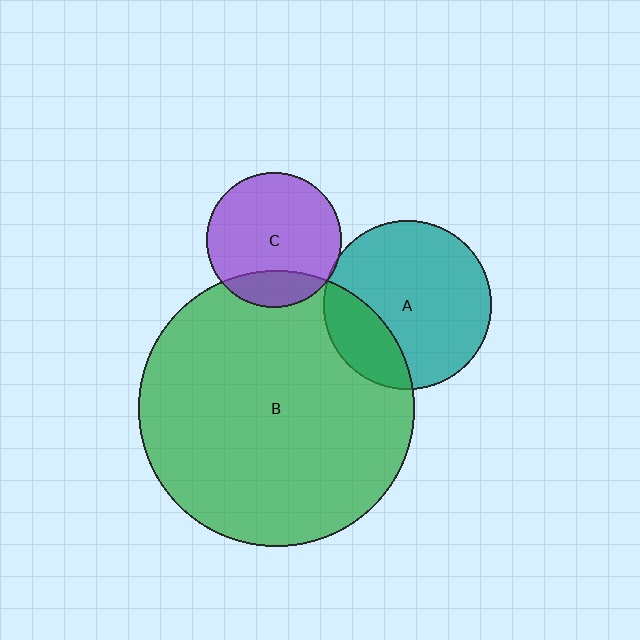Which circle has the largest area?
Circle B (green).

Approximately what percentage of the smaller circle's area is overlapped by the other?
Approximately 5%.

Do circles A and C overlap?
Yes.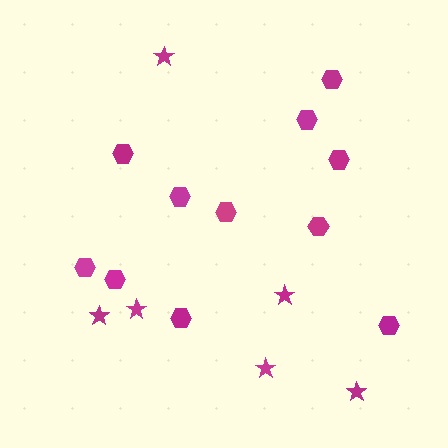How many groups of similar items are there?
There are 2 groups: one group of stars (6) and one group of hexagons (11).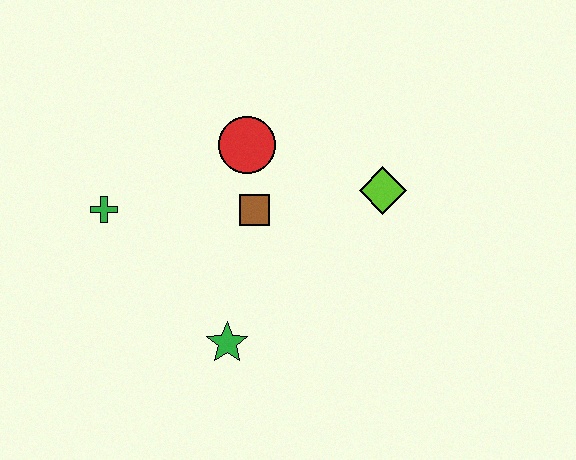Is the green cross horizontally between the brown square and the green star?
No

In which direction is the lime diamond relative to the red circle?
The lime diamond is to the right of the red circle.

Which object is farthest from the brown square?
The green cross is farthest from the brown square.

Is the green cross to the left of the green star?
Yes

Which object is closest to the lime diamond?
The brown square is closest to the lime diamond.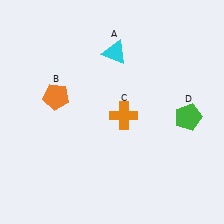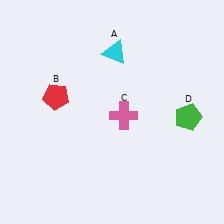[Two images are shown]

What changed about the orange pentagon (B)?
In Image 1, B is orange. In Image 2, it changed to red.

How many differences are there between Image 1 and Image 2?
There are 2 differences between the two images.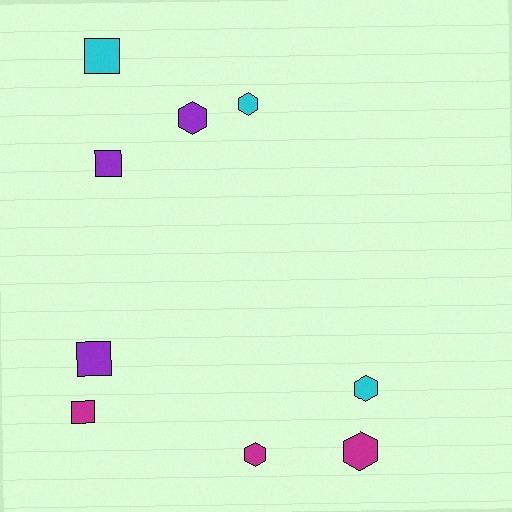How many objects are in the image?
There are 9 objects.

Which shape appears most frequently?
Hexagon, with 5 objects.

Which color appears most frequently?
Purple, with 3 objects.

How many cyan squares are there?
There is 1 cyan square.